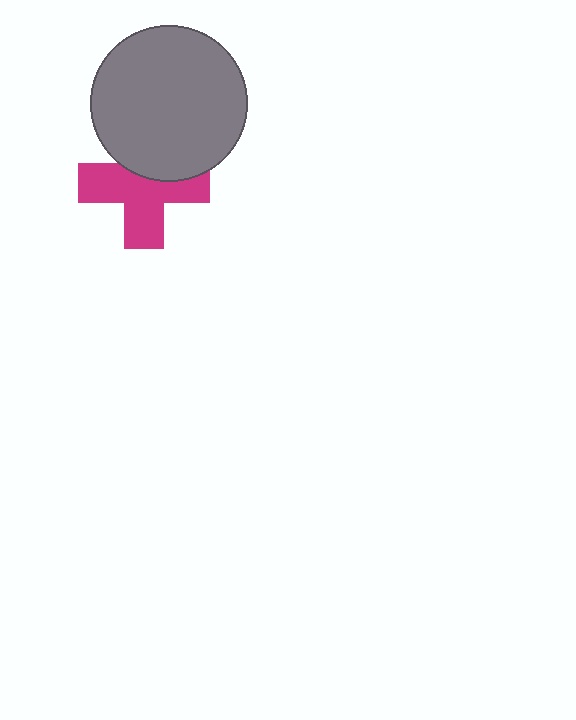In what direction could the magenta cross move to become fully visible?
The magenta cross could move down. That would shift it out from behind the gray circle entirely.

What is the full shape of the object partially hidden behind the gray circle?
The partially hidden object is a magenta cross.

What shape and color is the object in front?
The object in front is a gray circle.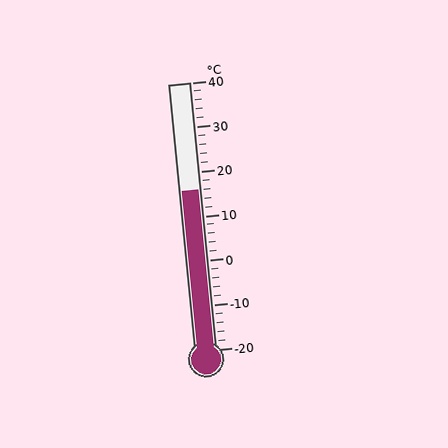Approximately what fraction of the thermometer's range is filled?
The thermometer is filled to approximately 60% of its range.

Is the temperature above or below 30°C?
The temperature is below 30°C.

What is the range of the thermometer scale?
The thermometer scale ranges from -20°C to 40°C.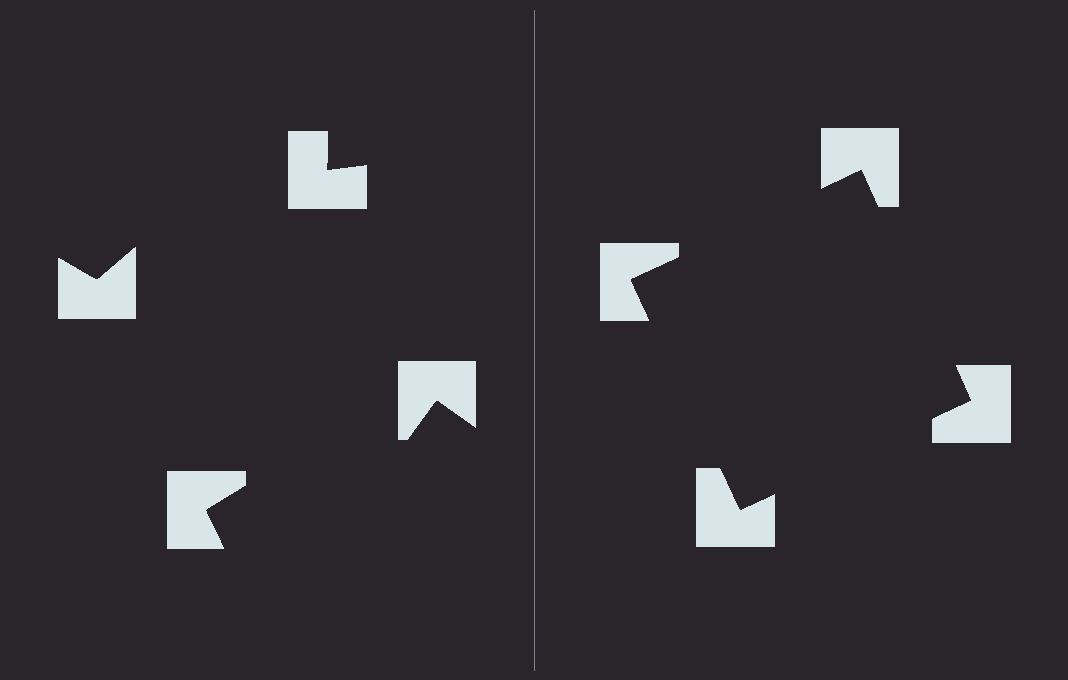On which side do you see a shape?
An illusory square appears on the right side. On the left side the wedge cuts are rotated, so no coherent shape forms.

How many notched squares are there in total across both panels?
8 — 4 on each side.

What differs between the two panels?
The notched squares are positioned identically on both sides; only the wedge orientations differ. On the right they align to a square; on the left they are misaligned.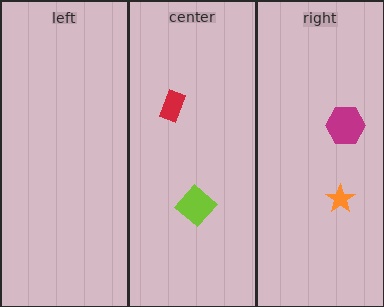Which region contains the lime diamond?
The center region.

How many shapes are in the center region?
2.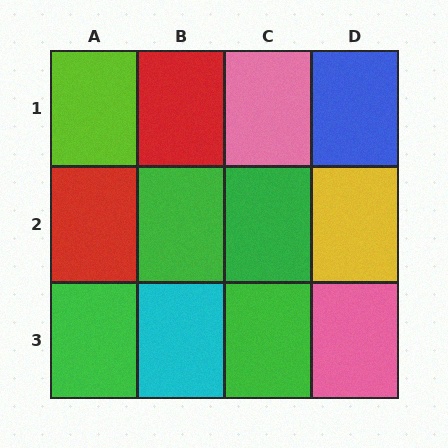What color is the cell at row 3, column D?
Pink.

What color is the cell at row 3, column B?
Cyan.